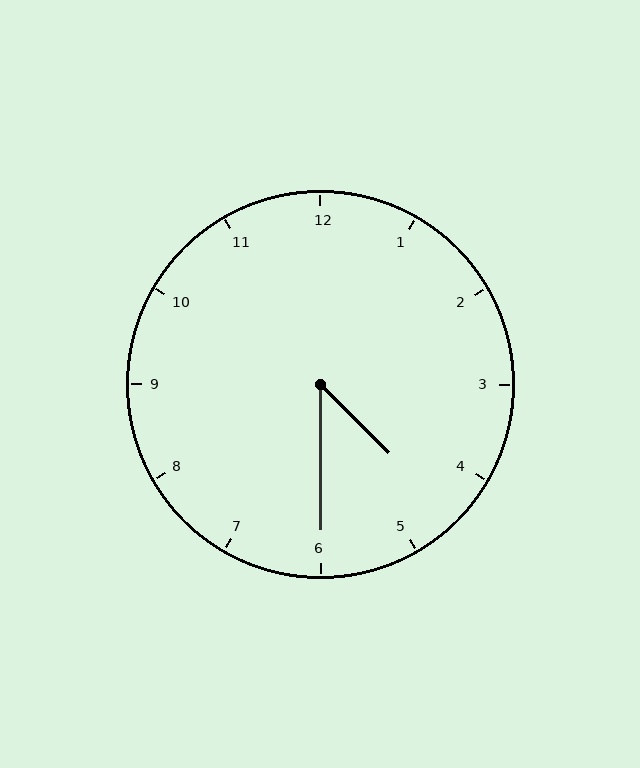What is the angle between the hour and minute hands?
Approximately 45 degrees.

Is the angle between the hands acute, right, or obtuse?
It is acute.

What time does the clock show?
4:30.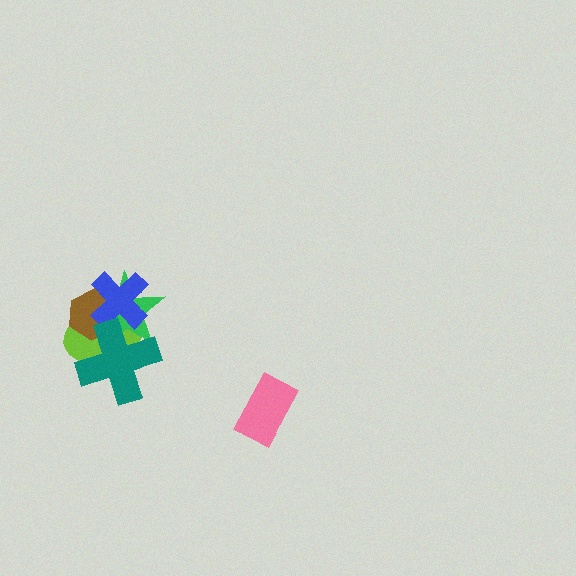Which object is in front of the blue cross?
The teal cross is in front of the blue cross.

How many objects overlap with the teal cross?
4 objects overlap with the teal cross.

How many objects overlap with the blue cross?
4 objects overlap with the blue cross.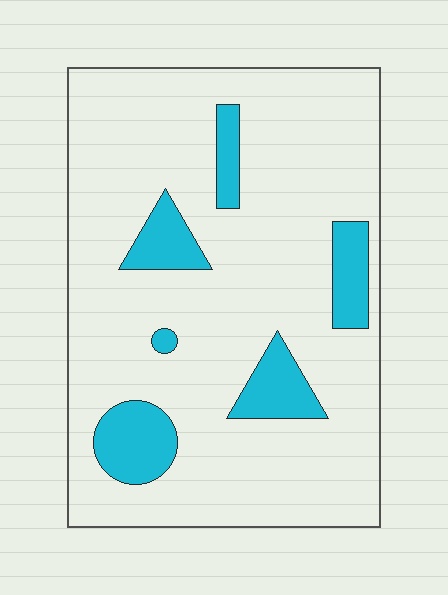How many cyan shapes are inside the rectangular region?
6.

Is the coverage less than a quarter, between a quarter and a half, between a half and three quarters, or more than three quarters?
Less than a quarter.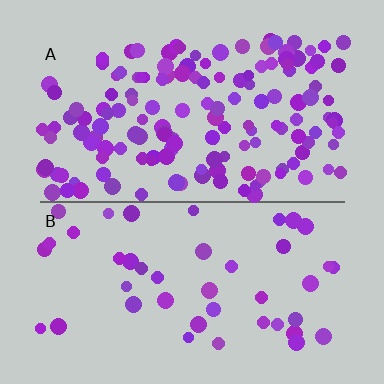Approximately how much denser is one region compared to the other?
Approximately 3.3× — region A over region B.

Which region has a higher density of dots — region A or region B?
A (the top).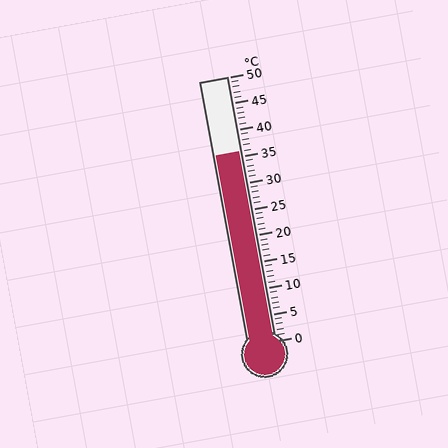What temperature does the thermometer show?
The thermometer shows approximately 36°C.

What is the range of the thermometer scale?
The thermometer scale ranges from 0°C to 50°C.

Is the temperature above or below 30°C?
The temperature is above 30°C.